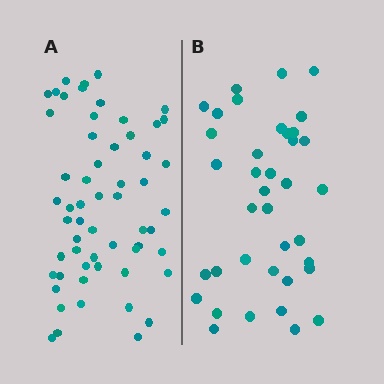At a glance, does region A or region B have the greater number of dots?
Region A (the left region) has more dots.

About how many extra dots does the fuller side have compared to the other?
Region A has approximately 20 more dots than region B.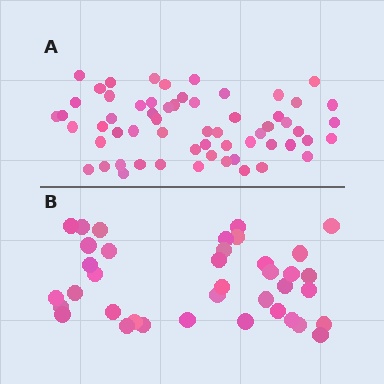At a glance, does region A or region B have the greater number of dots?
Region A (the top region) has more dots.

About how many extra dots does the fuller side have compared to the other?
Region A has approximately 20 more dots than region B.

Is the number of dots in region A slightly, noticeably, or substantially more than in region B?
Region A has substantially more. The ratio is roughly 1.6 to 1.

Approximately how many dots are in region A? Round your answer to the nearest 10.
About 60 dots.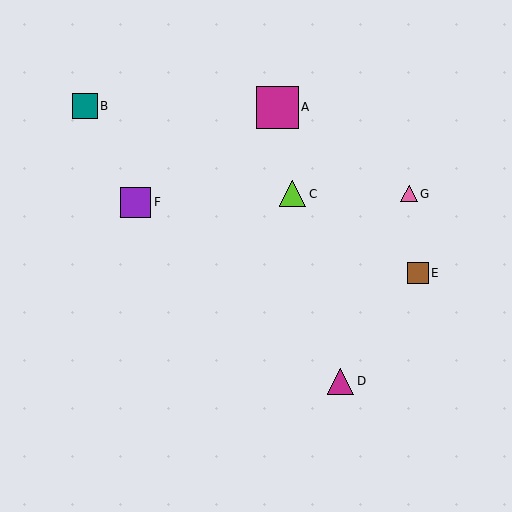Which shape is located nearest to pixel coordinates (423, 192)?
The pink triangle (labeled G) at (409, 194) is nearest to that location.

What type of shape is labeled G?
Shape G is a pink triangle.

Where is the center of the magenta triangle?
The center of the magenta triangle is at (341, 381).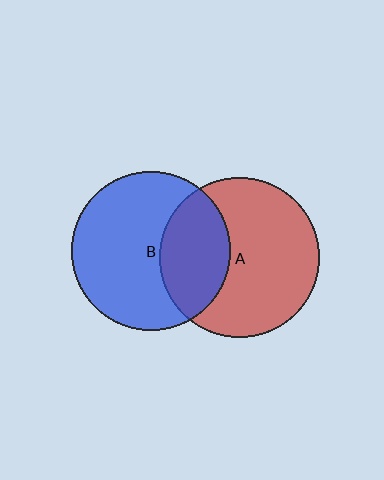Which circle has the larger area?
Circle A (red).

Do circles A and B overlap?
Yes.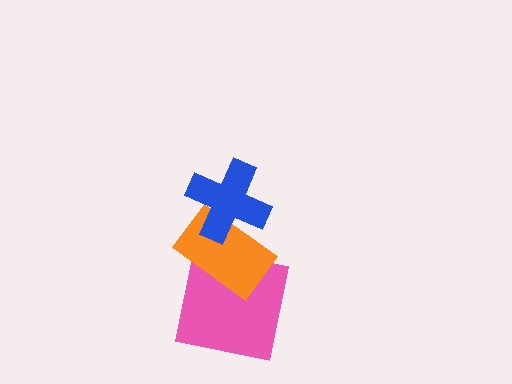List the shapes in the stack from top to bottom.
From top to bottom: the blue cross, the orange rectangle, the pink square.